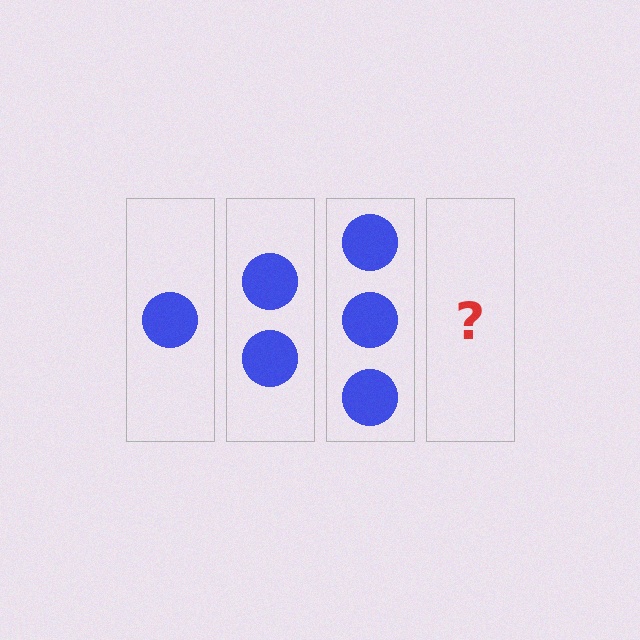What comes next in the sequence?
The next element should be 4 circles.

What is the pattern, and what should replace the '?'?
The pattern is that each step adds one more circle. The '?' should be 4 circles.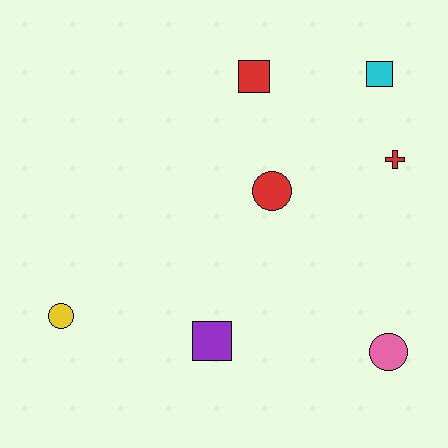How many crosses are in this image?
There is 1 cross.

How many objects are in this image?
There are 7 objects.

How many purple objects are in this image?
There is 1 purple object.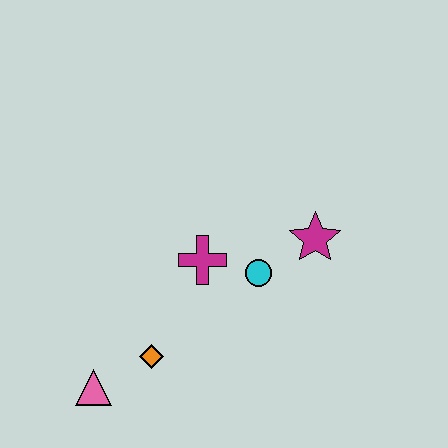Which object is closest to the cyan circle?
The magenta cross is closest to the cyan circle.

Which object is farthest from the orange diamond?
The magenta star is farthest from the orange diamond.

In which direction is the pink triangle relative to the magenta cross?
The pink triangle is below the magenta cross.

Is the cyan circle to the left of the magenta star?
Yes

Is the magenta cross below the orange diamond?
No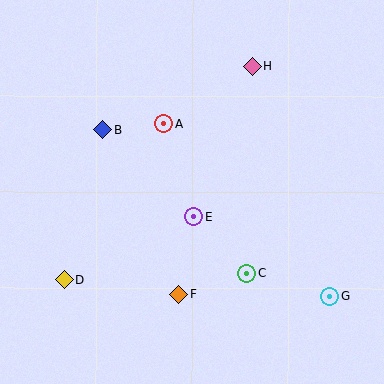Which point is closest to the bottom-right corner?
Point G is closest to the bottom-right corner.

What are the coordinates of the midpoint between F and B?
The midpoint between F and B is at (141, 212).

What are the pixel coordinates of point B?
Point B is at (103, 129).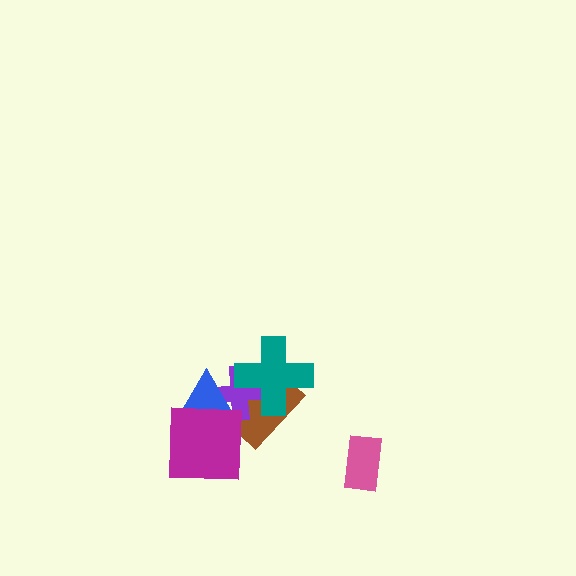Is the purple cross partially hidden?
Yes, it is partially covered by another shape.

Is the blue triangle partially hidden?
Yes, it is partially covered by another shape.